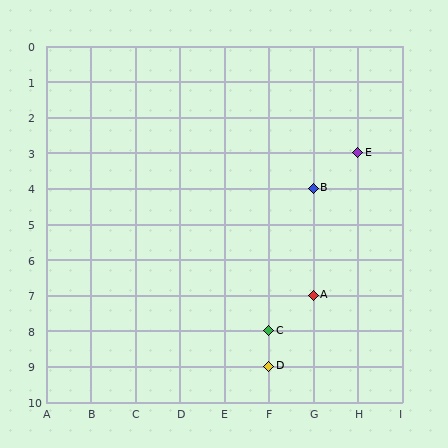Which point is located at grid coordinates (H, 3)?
Point E is at (H, 3).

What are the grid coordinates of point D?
Point D is at grid coordinates (F, 9).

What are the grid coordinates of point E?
Point E is at grid coordinates (H, 3).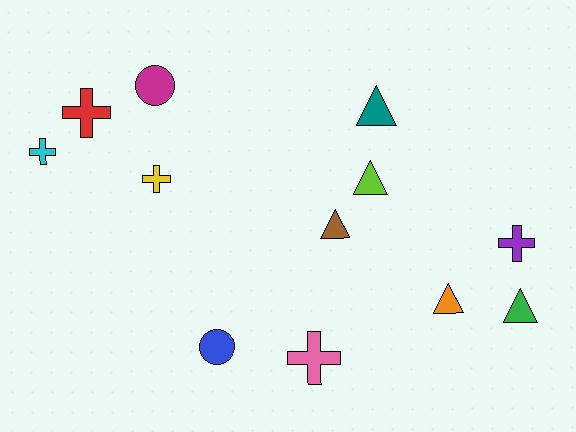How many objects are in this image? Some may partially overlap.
There are 12 objects.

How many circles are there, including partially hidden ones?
There are 2 circles.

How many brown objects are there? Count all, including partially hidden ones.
There is 1 brown object.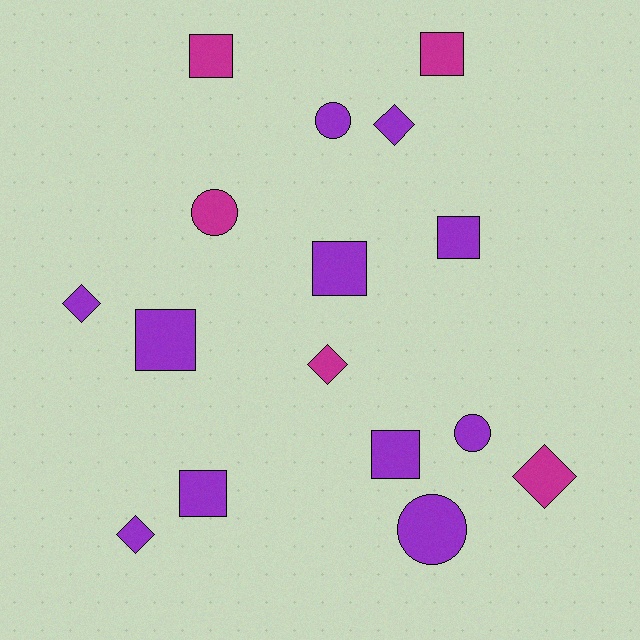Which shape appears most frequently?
Square, with 7 objects.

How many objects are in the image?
There are 16 objects.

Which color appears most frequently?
Purple, with 11 objects.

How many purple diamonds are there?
There are 3 purple diamonds.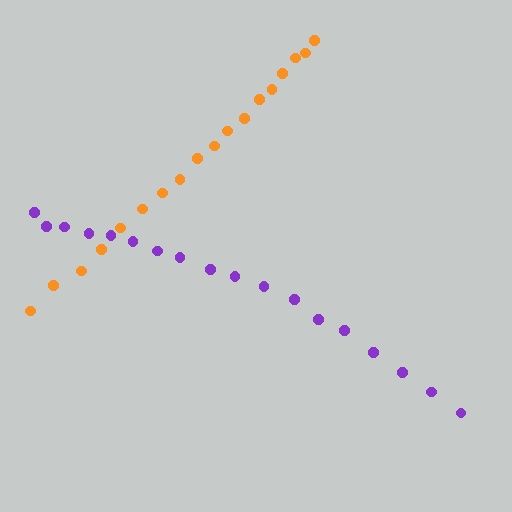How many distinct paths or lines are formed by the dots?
There are 2 distinct paths.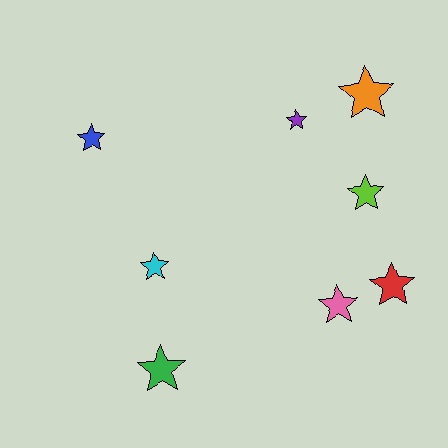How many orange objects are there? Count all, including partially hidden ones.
There is 1 orange object.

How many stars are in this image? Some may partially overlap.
There are 8 stars.